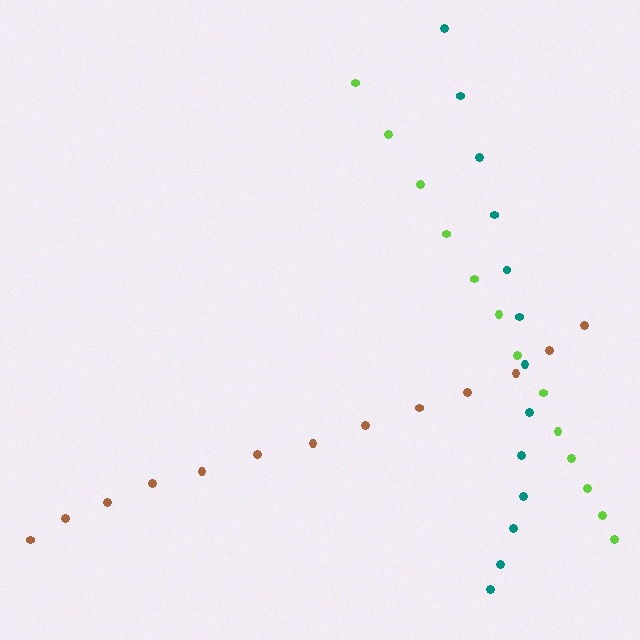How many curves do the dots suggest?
There are 3 distinct paths.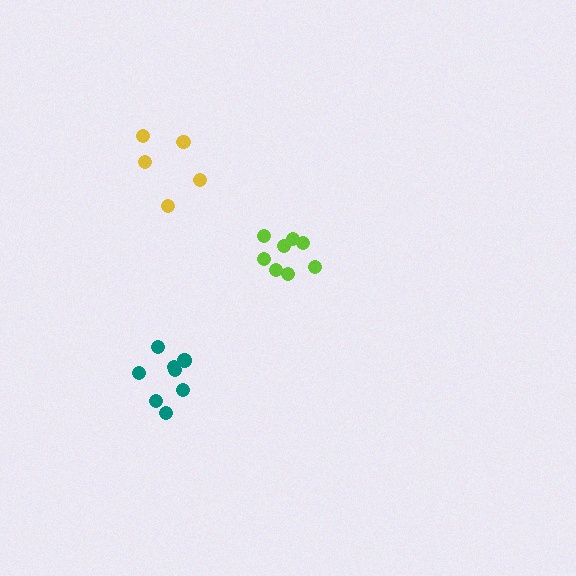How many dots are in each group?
Group 1: 8 dots, Group 2: 8 dots, Group 3: 5 dots (21 total).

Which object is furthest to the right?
The lime cluster is rightmost.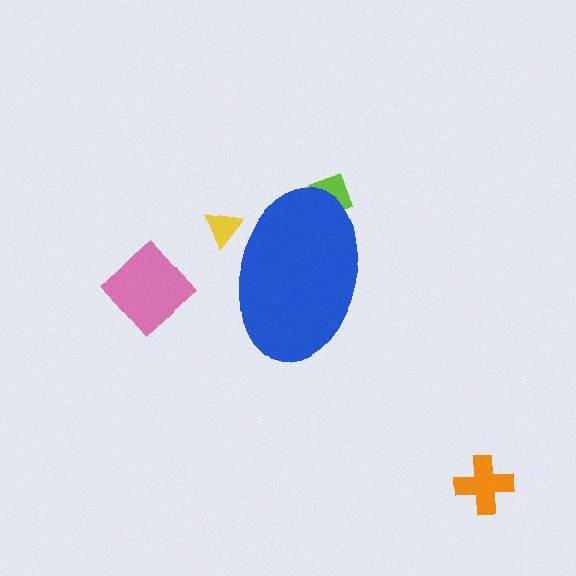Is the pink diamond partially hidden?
No, the pink diamond is fully visible.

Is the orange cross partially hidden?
No, the orange cross is fully visible.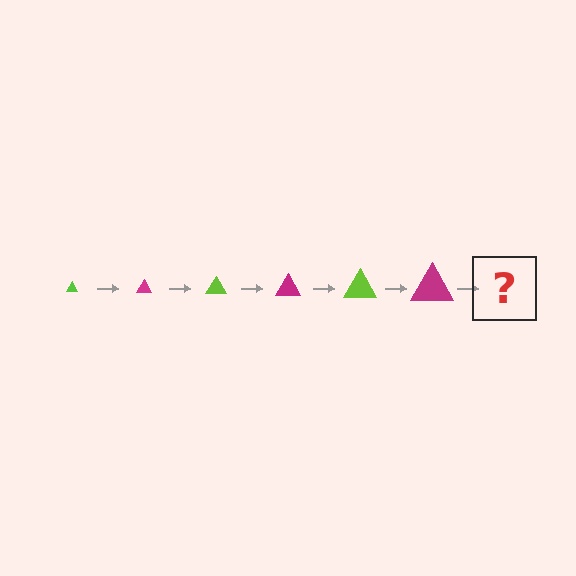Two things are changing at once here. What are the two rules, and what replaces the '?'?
The two rules are that the triangle grows larger each step and the color cycles through lime and magenta. The '?' should be a lime triangle, larger than the previous one.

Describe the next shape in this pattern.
It should be a lime triangle, larger than the previous one.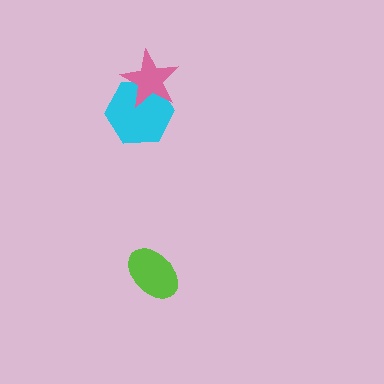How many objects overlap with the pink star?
1 object overlaps with the pink star.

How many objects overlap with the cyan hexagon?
1 object overlaps with the cyan hexagon.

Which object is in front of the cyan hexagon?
The pink star is in front of the cyan hexagon.